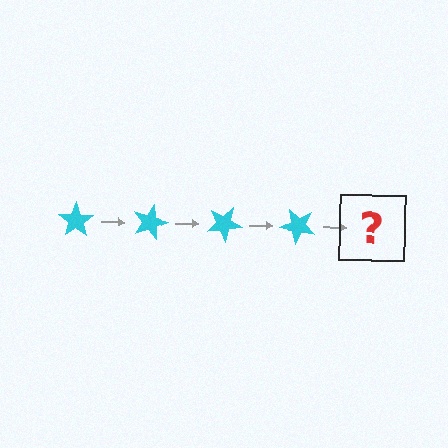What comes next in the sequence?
The next element should be a cyan star rotated 60 degrees.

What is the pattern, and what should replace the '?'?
The pattern is that the star rotates 15 degrees each step. The '?' should be a cyan star rotated 60 degrees.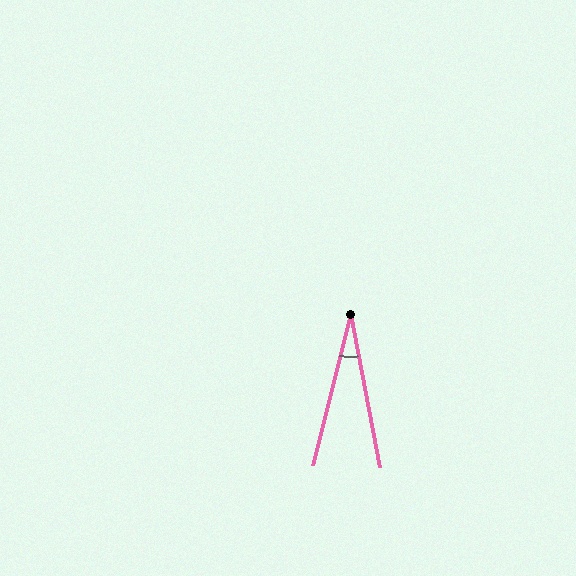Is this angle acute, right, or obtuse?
It is acute.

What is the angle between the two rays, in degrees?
Approximately 25 degrees.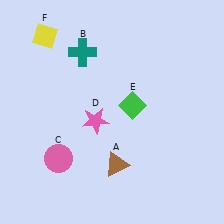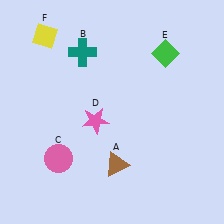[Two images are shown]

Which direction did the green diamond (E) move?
The green diamond (E) moved up.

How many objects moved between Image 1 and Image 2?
1 object moved between the two images.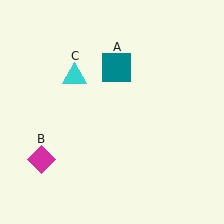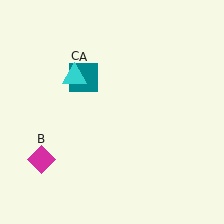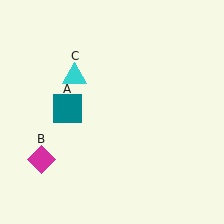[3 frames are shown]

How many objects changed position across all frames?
1 object changed position: teal square (object A).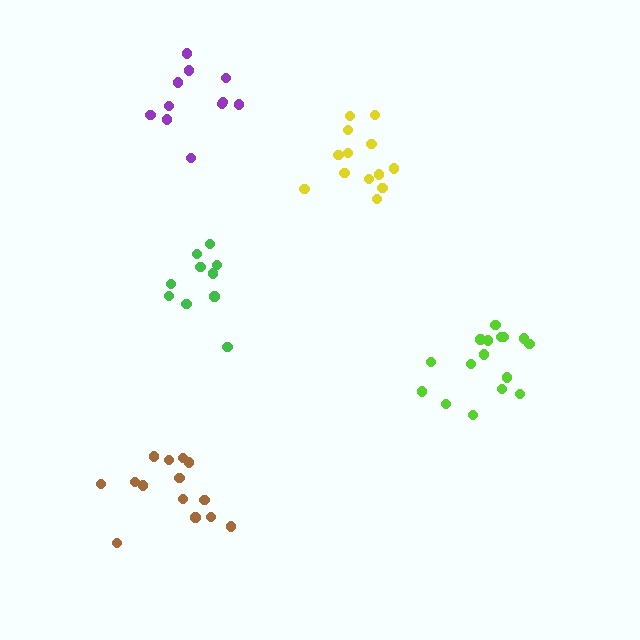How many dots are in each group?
Group 1: 14 dots, Group 2: 10 dots, Group 3: 16 dots, Group 4: 11 dots, Group 5: 13 dots (64 total).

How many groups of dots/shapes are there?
There are 5 groups.